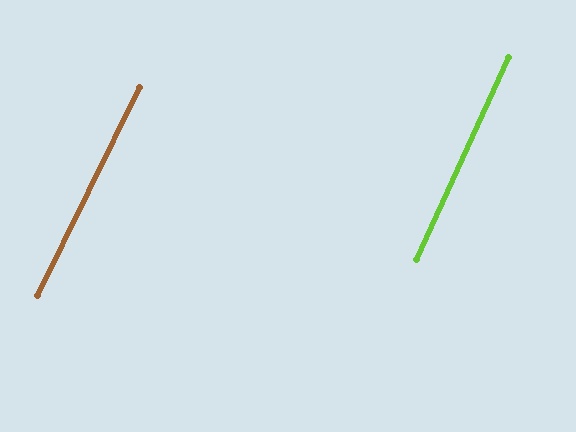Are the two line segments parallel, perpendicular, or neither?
Parallel — their directions differ by only 1.6°.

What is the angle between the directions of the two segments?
Approximately 2 degrees.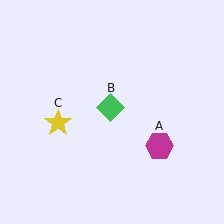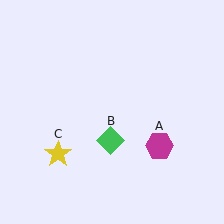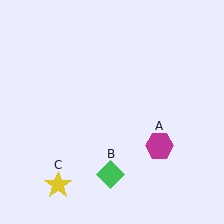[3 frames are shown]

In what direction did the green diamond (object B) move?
The green diamond (object B) moved down.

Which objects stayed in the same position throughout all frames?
Magenta hexagon (object A) remained stationary.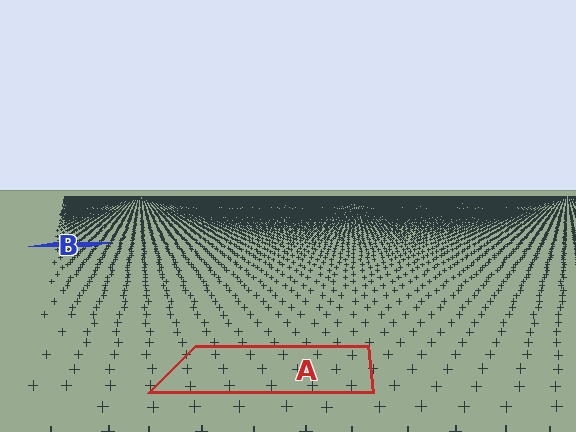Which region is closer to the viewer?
Region A is closer. The texture elements there are larger and more spread out.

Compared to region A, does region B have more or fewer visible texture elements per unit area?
Region B has more texture elements per unit area — they are packed more densely because it is farther away.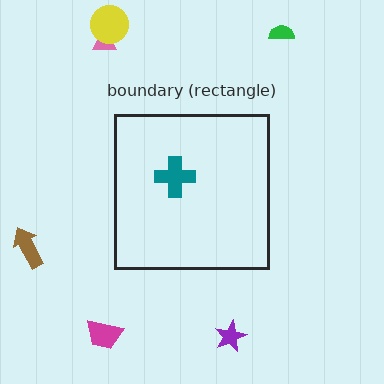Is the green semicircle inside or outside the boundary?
Outside.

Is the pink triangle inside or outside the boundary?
Outside.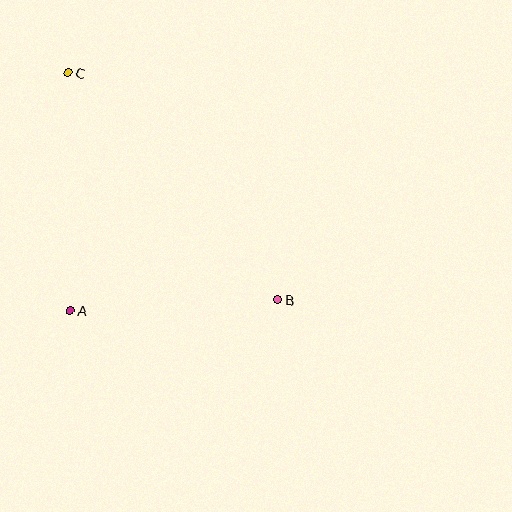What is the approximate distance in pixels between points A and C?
The distance between A and C is approximately 238 pixels.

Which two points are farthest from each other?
Points B and C are farthest from each other.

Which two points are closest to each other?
Points A and B are closest to each other.